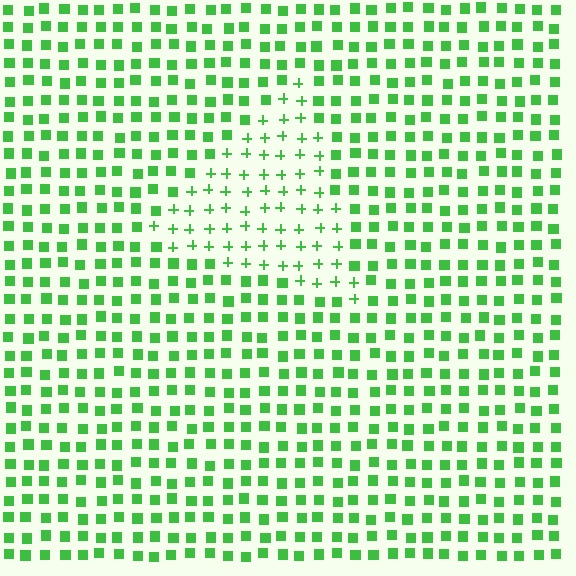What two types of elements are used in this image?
The image uses plus signs inside the triangle region and squares outside it.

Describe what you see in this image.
The image is filled with small green elements arranged in a uniform grid. A triangle-shaped region contains plus signs, while the surrounding area contains squares. The boundary is defined purely by the change in element shape.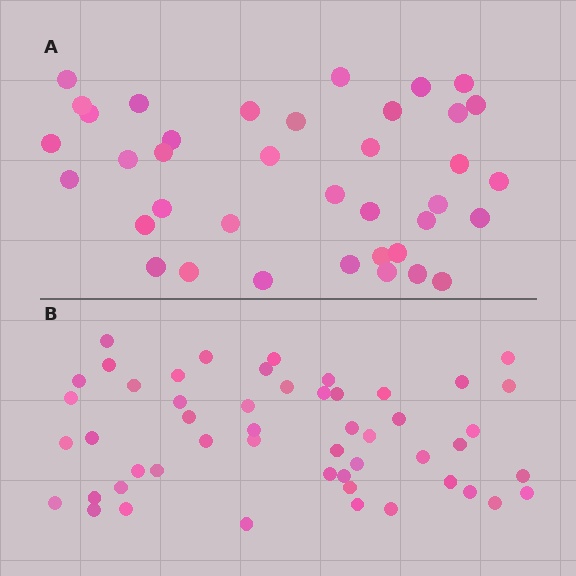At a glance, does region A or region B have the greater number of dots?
Region B (the bottom region) has more dots.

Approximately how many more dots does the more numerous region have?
Region B has approximately 15 more dots than region A.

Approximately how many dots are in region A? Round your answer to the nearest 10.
About 40 dots. (The exact count is 38, which rounds to 40.)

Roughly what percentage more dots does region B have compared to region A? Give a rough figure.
About 35% more.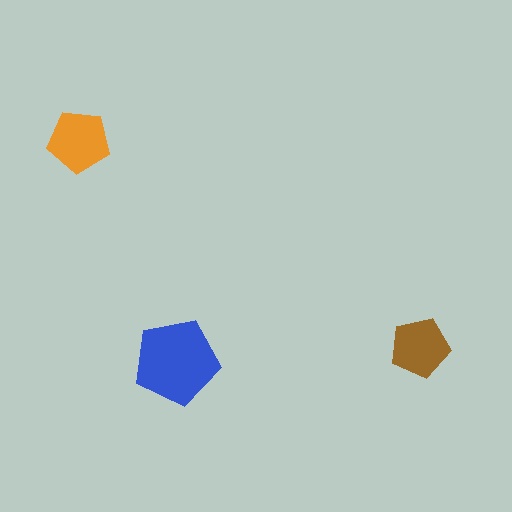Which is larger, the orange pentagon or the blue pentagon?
The blue one.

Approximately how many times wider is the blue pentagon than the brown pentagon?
About 1.5 times wider.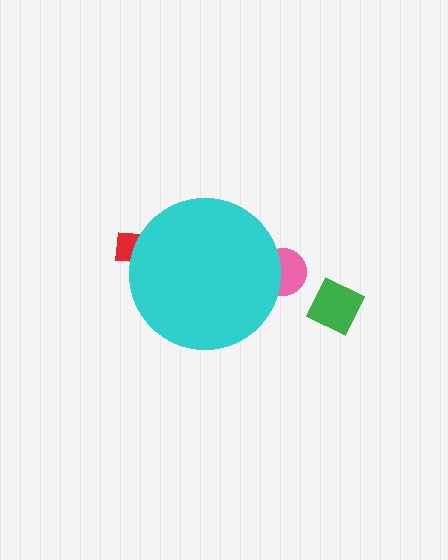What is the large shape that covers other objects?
A cyan circle.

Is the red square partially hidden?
Yes, the red square is partially hidden behind the cyan circle.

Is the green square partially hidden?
No, the green square is fully visible.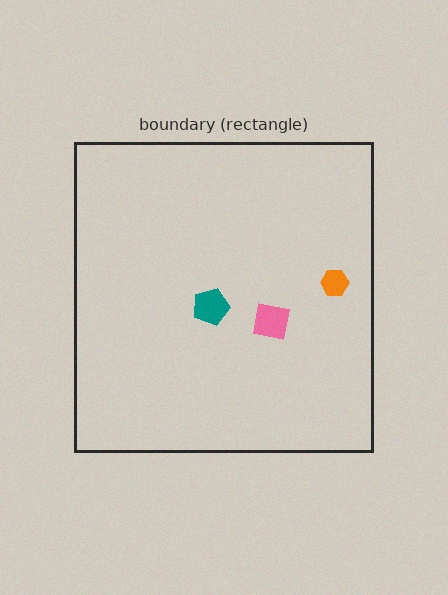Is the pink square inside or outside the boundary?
Inside.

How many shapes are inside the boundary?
3 inside, 0 outside.